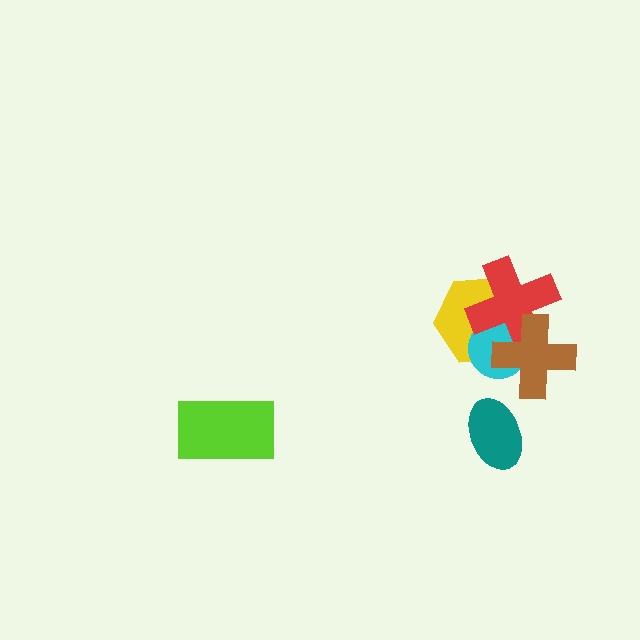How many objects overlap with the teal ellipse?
0 objects overlap with the teal ellipse.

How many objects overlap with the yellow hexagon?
3 objects overlap with the yellow hexagon.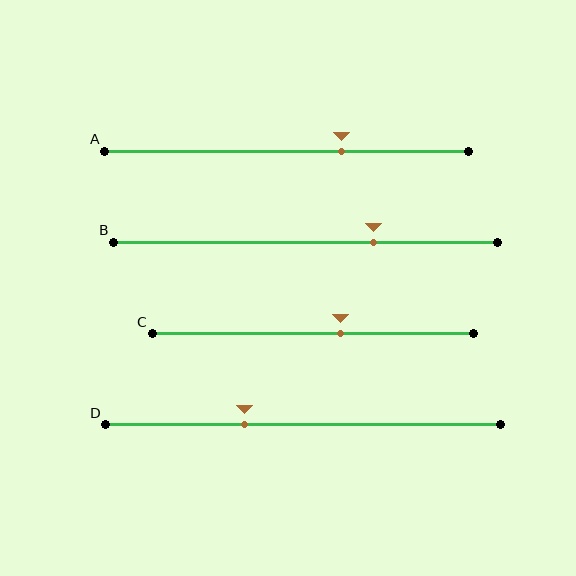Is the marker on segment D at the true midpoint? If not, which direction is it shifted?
No, the marker on segment D is shifted to the left by about 15% of the segment length.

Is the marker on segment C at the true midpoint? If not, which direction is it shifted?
No, the marker on segment C is shifted to the right by about 8% of the segment length.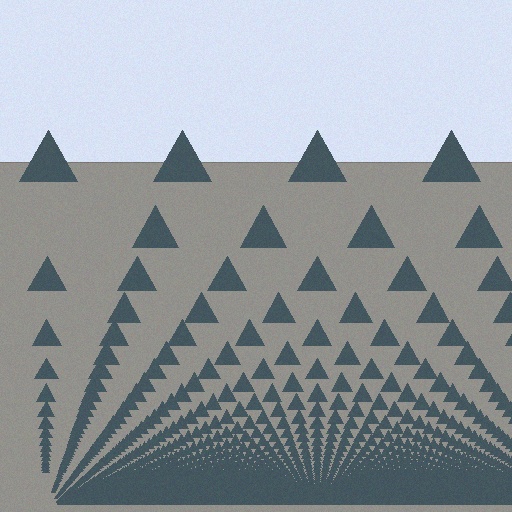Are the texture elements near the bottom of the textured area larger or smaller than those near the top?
Smaller. The gradient is inverted — elements near the bottom are smaller and denser.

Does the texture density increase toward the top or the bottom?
Density increases toward the bottom.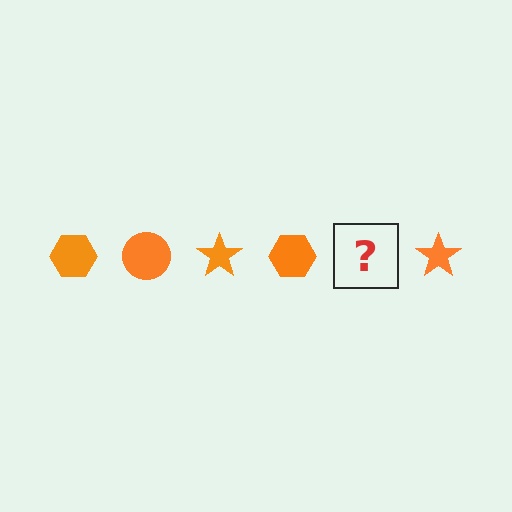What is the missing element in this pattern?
The missing element is an orange circle.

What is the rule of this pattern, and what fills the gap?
The rule is that the pattern cycles through hexagon, circle, star shapes in orange. The gap should be filled with an orange circle.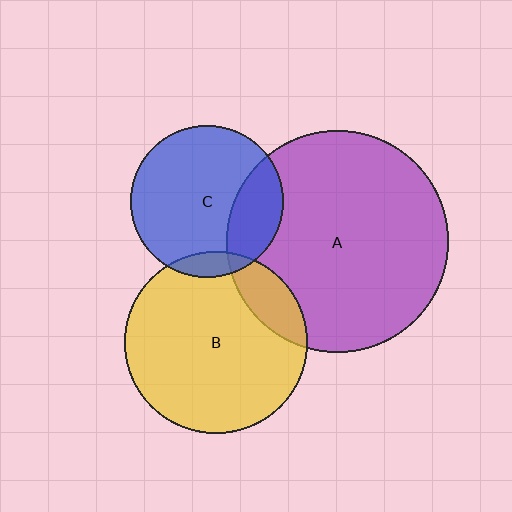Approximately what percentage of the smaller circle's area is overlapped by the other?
Approximately 25%.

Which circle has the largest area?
Circle A (purple).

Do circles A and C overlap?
Yes.